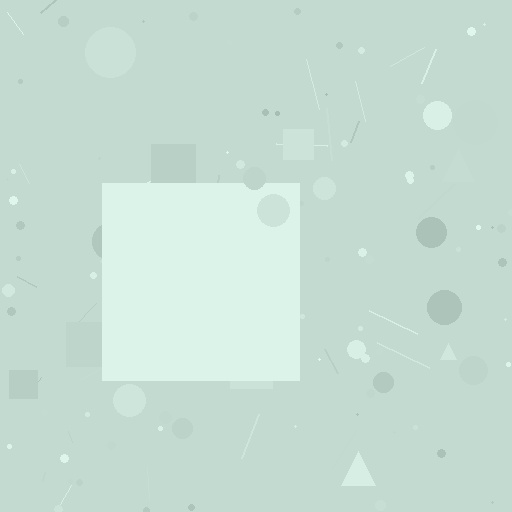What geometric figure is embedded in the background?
A square is embedded in the background.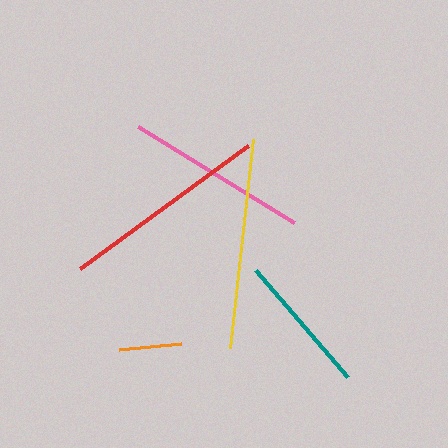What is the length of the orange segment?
The orange segment is approximately 61 pixels long.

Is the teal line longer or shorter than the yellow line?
The yellow line is longer than the teal line.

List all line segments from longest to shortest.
From longest to shortest: yellow, red, pink, teal, orange.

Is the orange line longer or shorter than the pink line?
The pink line is longer than the orange line.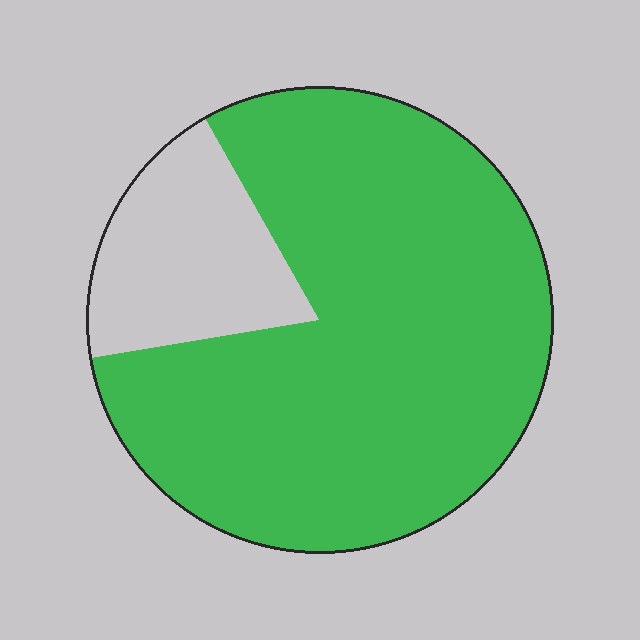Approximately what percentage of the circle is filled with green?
Approximately 80%.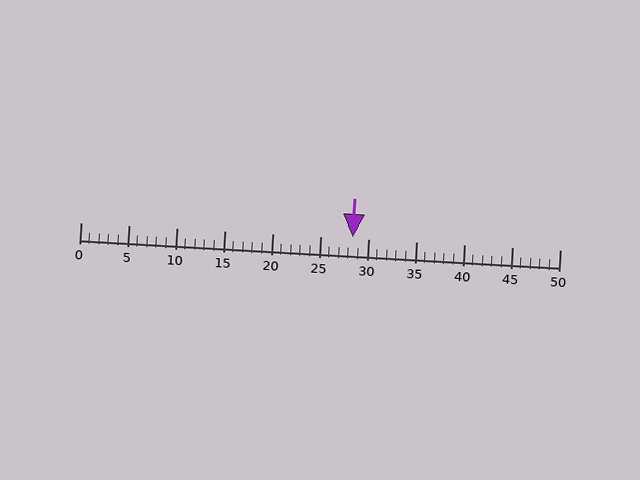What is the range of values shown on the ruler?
The ruler shows values from 0 to 50.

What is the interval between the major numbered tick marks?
The major tick marks are spaced 5 units apart.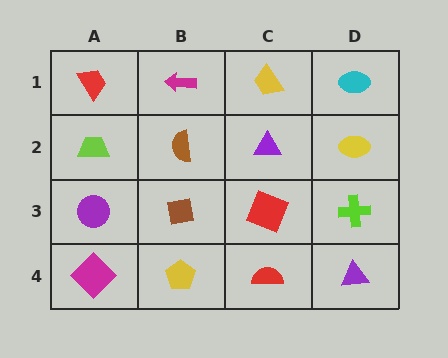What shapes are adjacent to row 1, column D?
A yellow ellipse (row 2, column D), a yellow trapezoid (row 1, column C).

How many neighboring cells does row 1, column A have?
2.